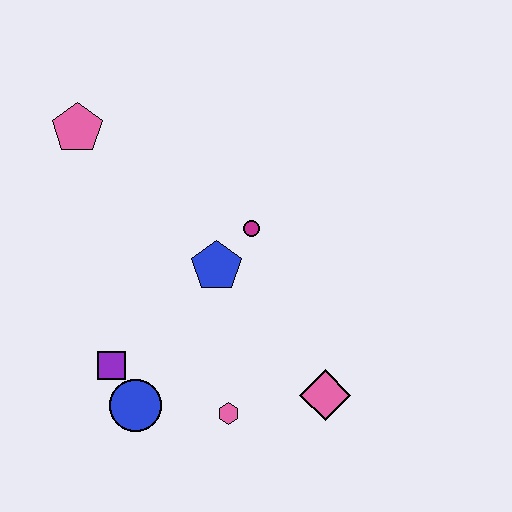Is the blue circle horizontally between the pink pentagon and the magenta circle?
Yes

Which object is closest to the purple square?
The blue circle is closest to the purple square.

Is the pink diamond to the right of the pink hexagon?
Yes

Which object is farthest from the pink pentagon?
The pink diamond is farthest from the pink pentagon.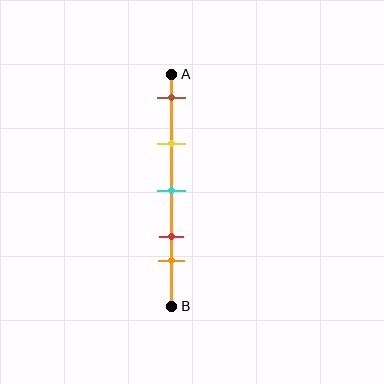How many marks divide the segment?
There are 5 marks dividing the segment.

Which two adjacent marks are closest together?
The red and orange marks are the closest adjacent pair.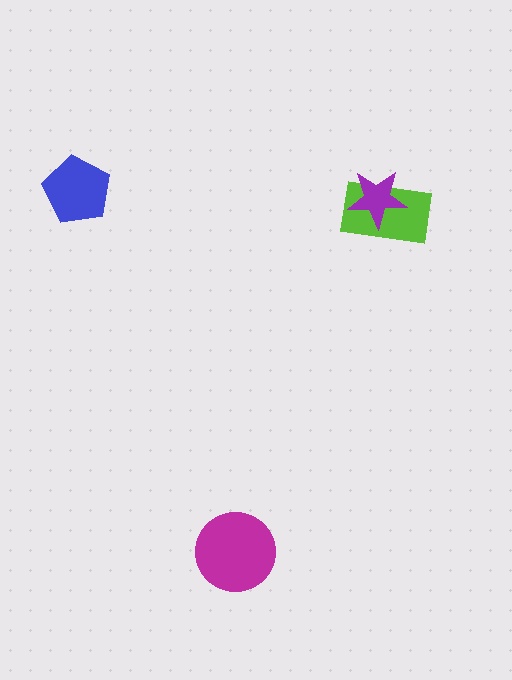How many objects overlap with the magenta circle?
0 objects overlap with the magenta circle.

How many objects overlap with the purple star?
1 object overlaps with the purple star.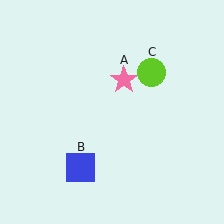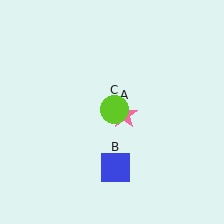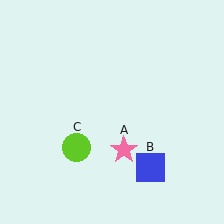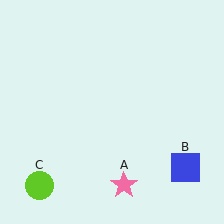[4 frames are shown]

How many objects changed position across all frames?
3 objects changed position: pink star (object A), blue square (object B), lime circle (object C).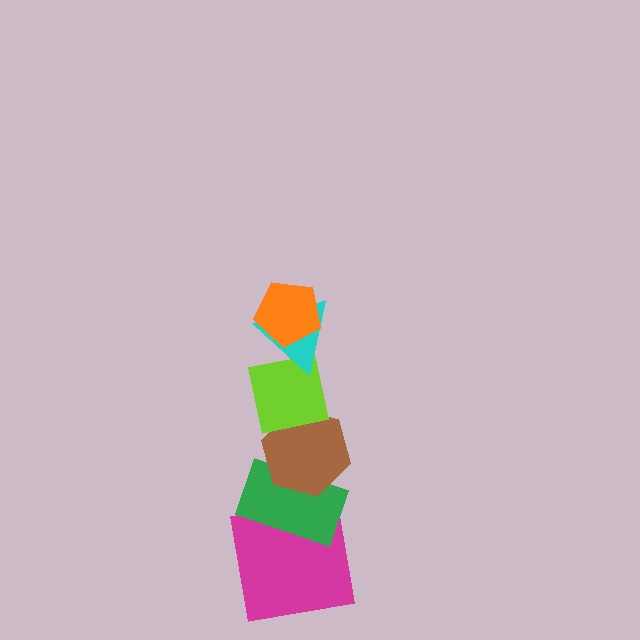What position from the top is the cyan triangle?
The cyan triangle is 2nd from the top.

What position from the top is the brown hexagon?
The brown hexagon is 4th from the top.